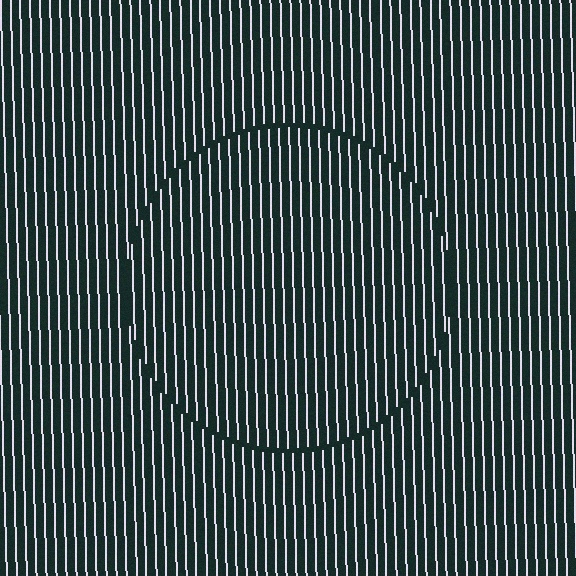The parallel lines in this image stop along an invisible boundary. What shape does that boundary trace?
An illusory circle. The interior of the shape contains the same grating, shifted by half a period — the contour is defined by the phase discontinuity where line-ends from the inner and outer gratings abut.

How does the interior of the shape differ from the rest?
The interior of the shape contains the same grating, shifted by half a period — the contour is defined by the phase discontinuity where line-ends from the inner and outer gratings abut.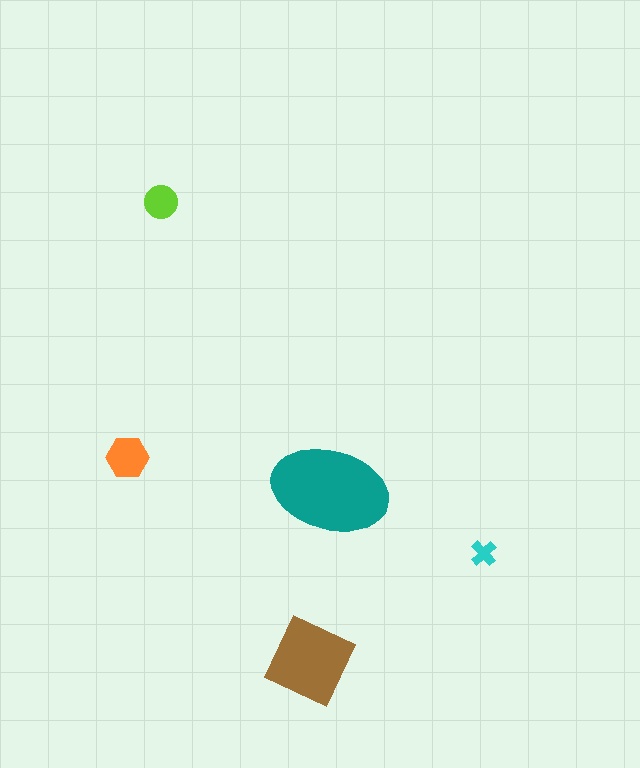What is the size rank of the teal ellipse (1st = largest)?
1st.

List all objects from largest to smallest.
The teal ellipse, the brown square, the orange hexagon, the lime circle, the cyan cross.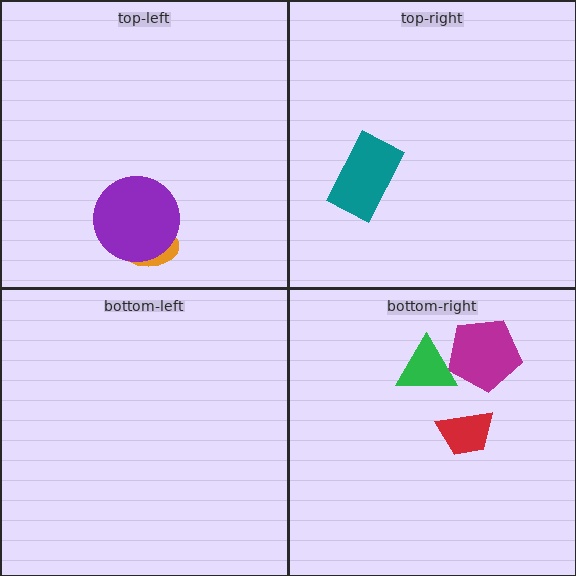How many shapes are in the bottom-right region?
3.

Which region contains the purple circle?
The top-left region.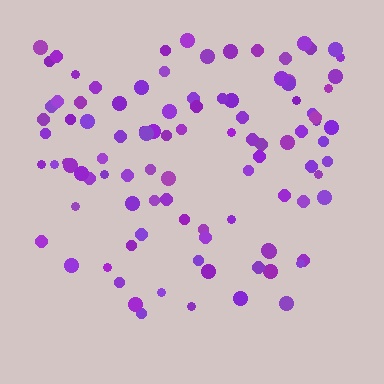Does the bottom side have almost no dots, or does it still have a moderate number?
Still a moderate number, just noticeably fewer than the top.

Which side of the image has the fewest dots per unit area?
The bottom.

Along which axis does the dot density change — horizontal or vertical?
Vertical.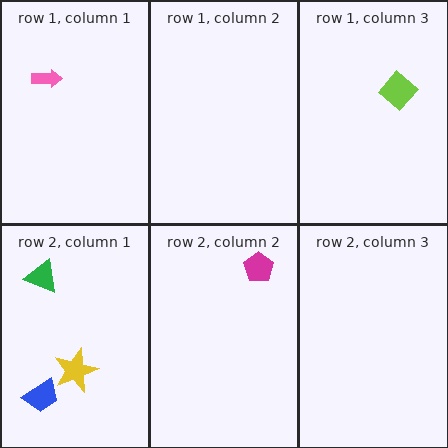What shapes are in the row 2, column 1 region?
The blue trapezoid, the yellow star, the green triangle.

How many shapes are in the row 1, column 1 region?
1.